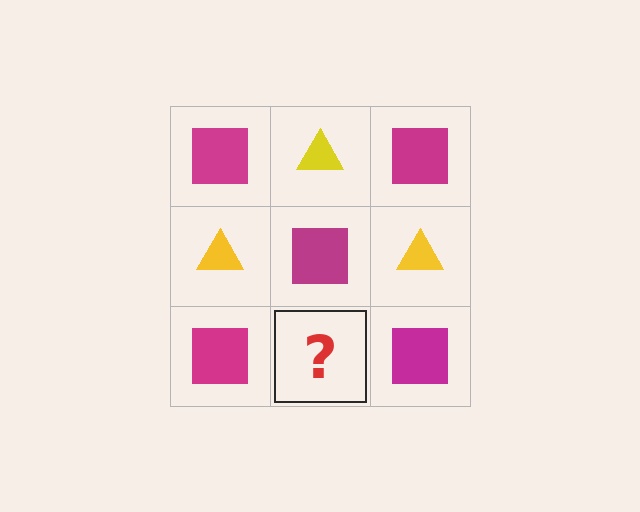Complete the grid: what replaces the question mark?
The question mark should be replaced with a yellow triangle.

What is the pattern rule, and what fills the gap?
The rule is that it alternates magenta square and yellow triangle in a checkerboard pattern. The gap should be filled with a yellow triangle.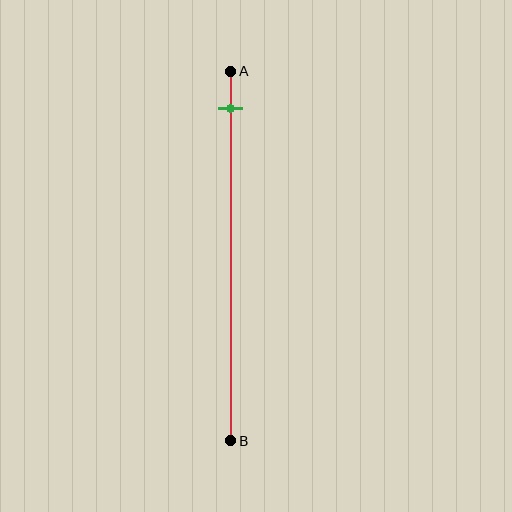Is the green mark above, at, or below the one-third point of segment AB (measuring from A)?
The green mark is above the one-third point of segment AB.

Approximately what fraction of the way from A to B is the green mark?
The green mark is approximately 10% of the way from A to B.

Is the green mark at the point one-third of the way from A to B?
No, the mark is at about 10% from A, not at the 33% one-third point.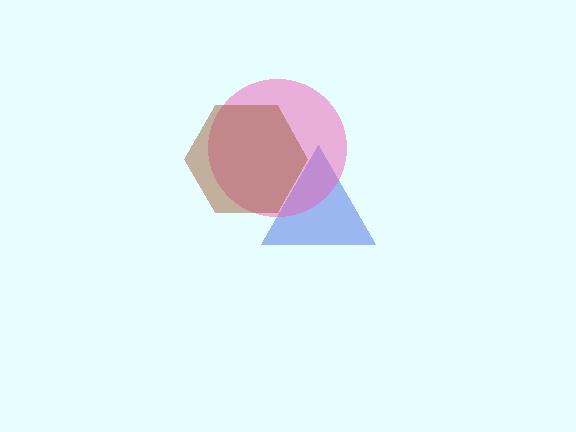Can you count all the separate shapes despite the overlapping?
Yes, there are 3 separate shapes.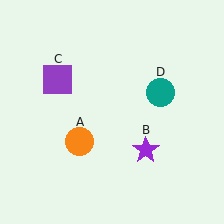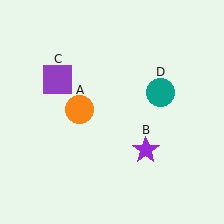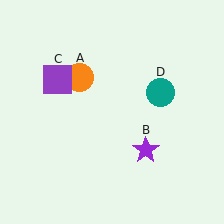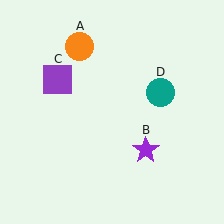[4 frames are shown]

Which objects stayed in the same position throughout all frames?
Purple star (object B) and purple square (object C) and teal circle (object D) remained stationary.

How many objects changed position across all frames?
1 object changed position: orange circle (object A).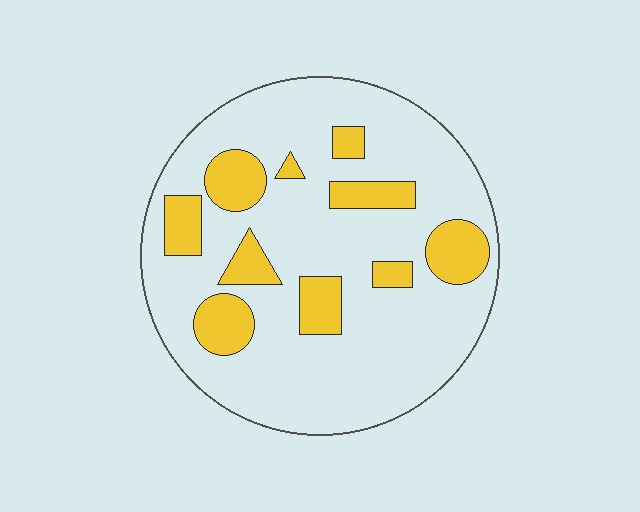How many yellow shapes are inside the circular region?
10.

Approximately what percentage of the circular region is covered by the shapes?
Approximately 20%.